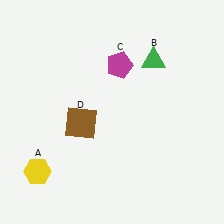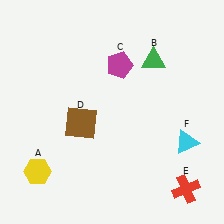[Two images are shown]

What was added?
A red cross (E), a cyan triangle (F) were added in Image 2.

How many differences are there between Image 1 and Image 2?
There are 2 differences between the two images.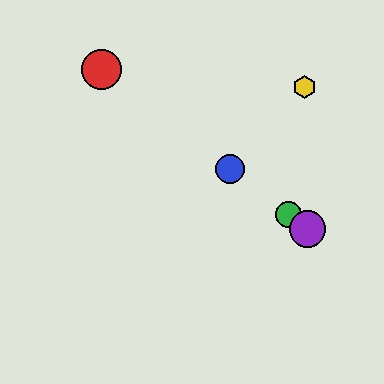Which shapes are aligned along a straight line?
The red circle, the blue circle, the green circle, the purple circle are aligned along a straight line.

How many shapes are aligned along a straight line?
4 shapes (the red circle, the blue circle, the green circle, the purple circle) are aligned along a straight line.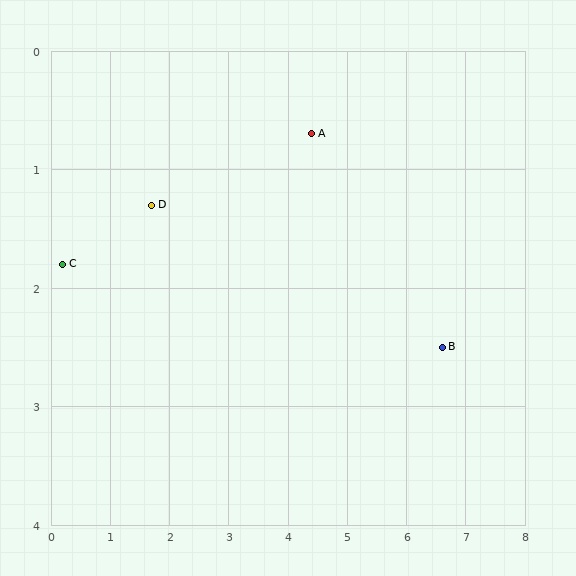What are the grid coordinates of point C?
Point C is at approximately (0.2, 1.8).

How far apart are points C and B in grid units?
Points C and B are about 6.4 grid units apart.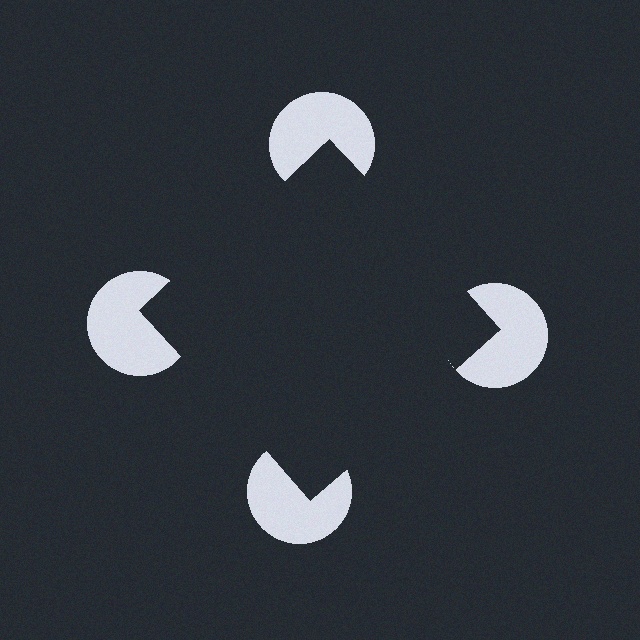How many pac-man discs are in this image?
There are 4 — one at each vertex of the illusory square.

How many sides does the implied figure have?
4 sides.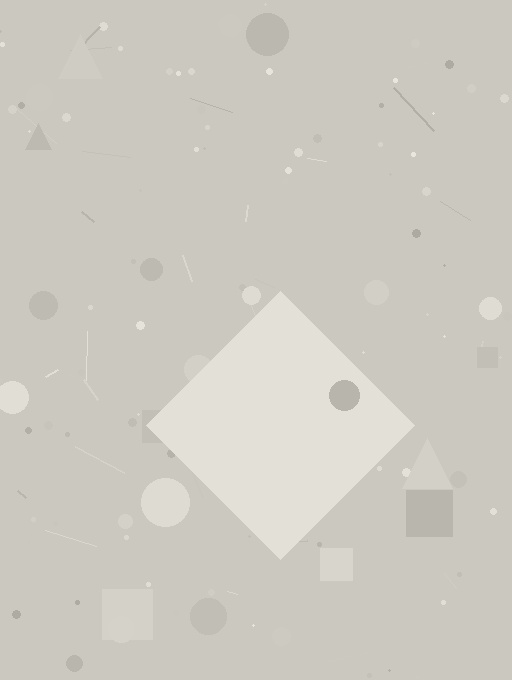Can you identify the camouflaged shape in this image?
The camouflaged shape is a diamond.